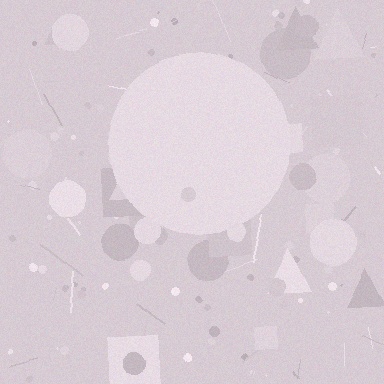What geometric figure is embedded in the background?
A circle is embedded in the background.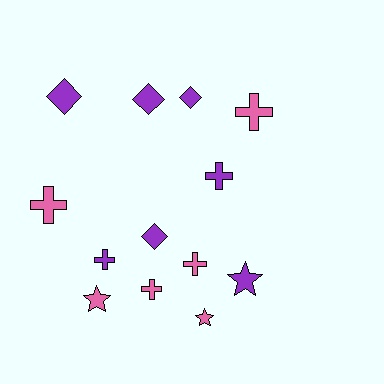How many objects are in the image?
There are 13 objects.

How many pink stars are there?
There are 2 pink stars.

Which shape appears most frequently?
Cross, with 6 objects.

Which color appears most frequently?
Purple, with 7 objects.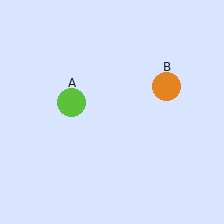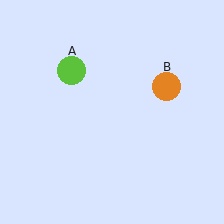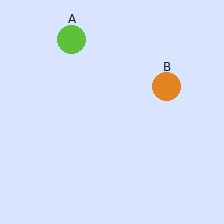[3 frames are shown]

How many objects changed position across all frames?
1 object changed position: lime circle (object A).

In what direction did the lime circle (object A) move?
The lime circle (object A) moved up.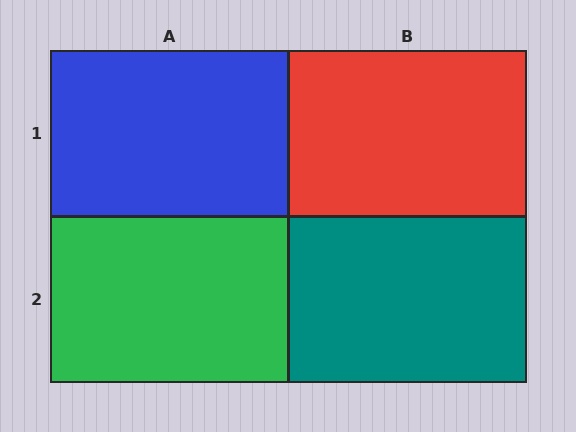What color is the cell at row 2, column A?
Green.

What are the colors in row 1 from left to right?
Blue, red.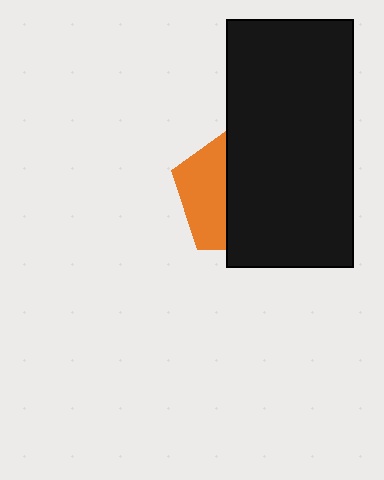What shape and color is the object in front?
The object in front is a black rectangle.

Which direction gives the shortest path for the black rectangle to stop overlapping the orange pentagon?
Moving right gives the shortest separation.